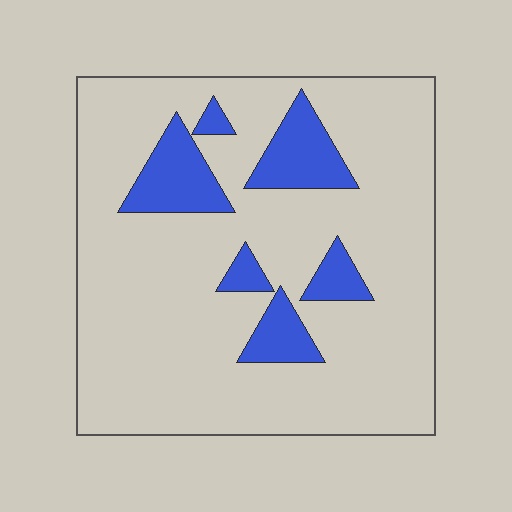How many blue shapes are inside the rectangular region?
6.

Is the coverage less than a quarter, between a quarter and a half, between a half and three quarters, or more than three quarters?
Less than a quarter.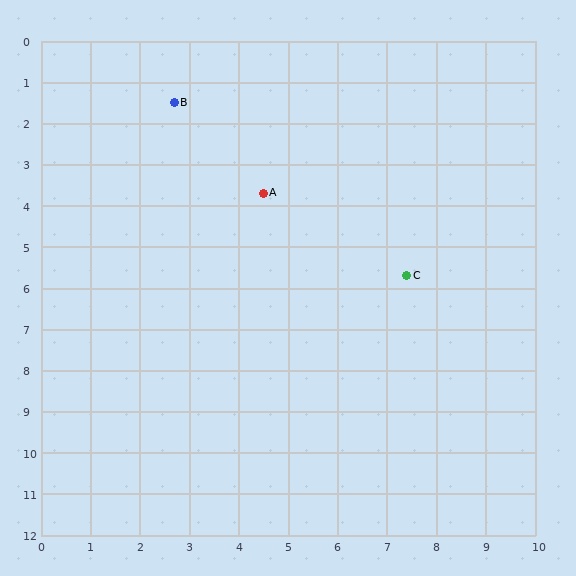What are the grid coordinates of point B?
Point B is at approximately (2.7, 1.5).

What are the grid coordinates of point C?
Point C is at approximately (7.4, 5.7).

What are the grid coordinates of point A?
Point A is at approximately (4.5, 3.7).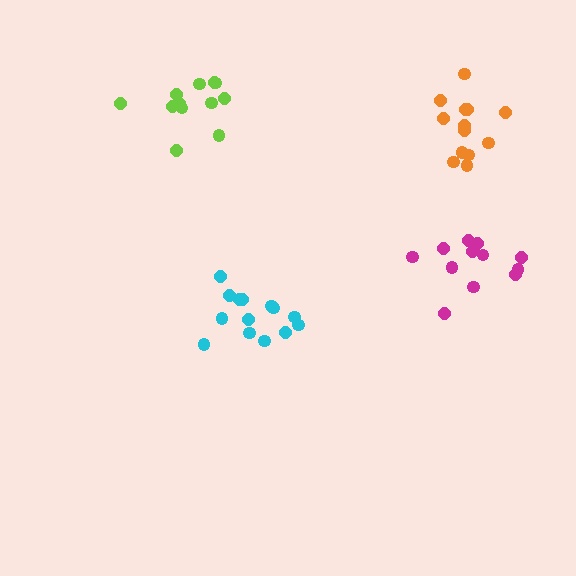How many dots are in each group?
Group 1: 12 dots, Group 2: 14 dots, Group 3: 12 dots, Group 4: 13 dots (51 total).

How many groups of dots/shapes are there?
There are 4 groups.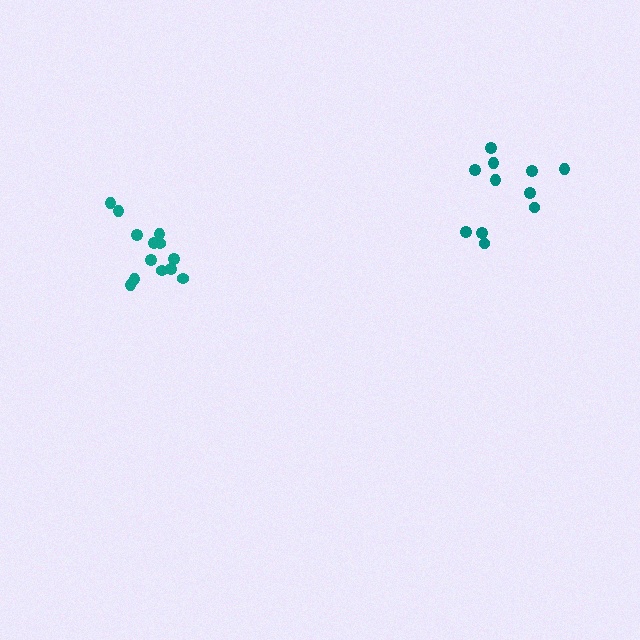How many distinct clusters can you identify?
There are 2 distinct clusters.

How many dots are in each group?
Group 1: 11 dots, Group 2: 13 dots (24 total).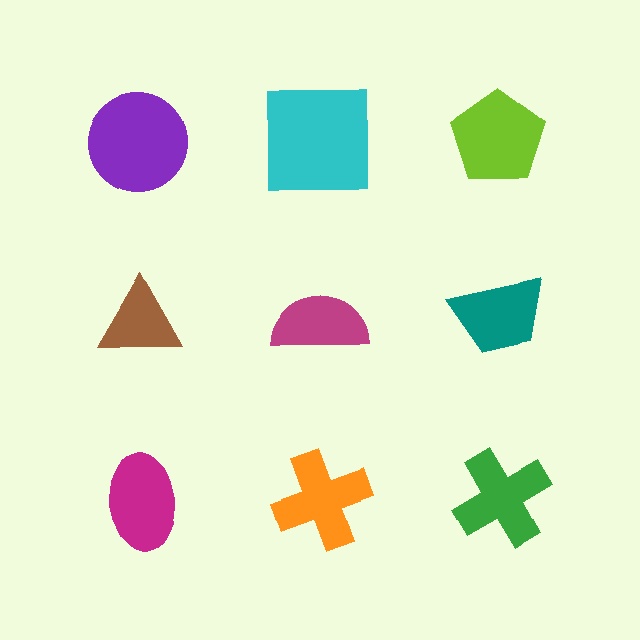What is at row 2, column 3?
A teal trapezoid.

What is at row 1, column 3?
A lime pentagon.